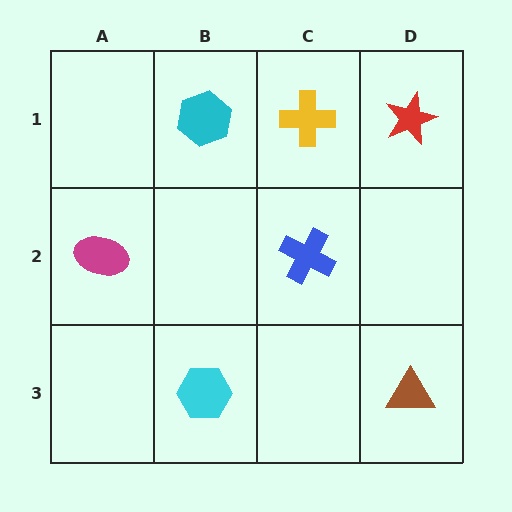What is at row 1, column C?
A yellow cross.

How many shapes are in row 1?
3 shapes.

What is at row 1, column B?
A cyan hexagon.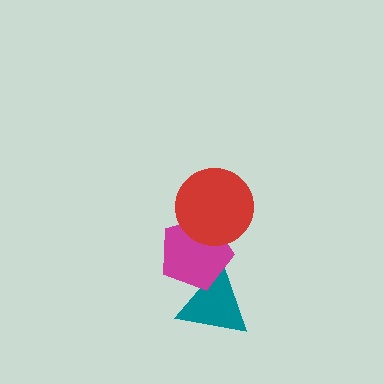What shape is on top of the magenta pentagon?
The red circle is on top of the magenta pentagon.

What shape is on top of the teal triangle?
The magenta pentagon is on top of the teal triangle.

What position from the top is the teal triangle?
The teal triangle is 3rd from the top.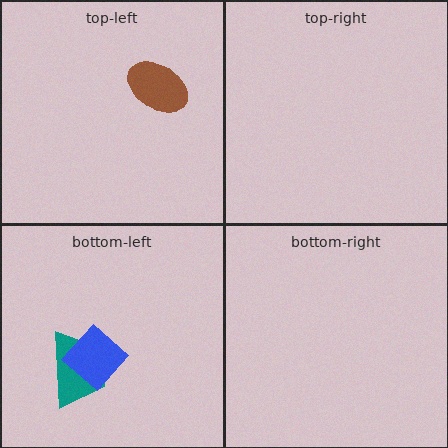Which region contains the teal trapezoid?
The bottom-left region.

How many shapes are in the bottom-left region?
2.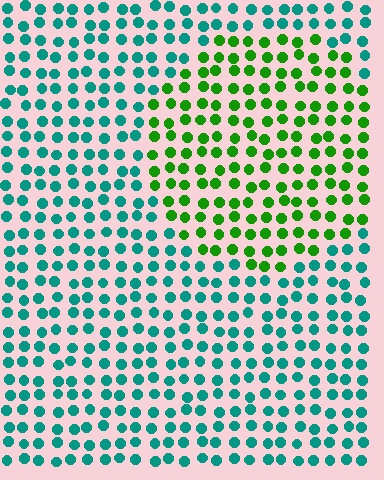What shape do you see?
I see a circle.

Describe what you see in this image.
The image is filled with small teal elements in a uniform arrangement. A circle-shaped region is visible where the elements are tinted to a slightly different hue, forming a subtle color boundary.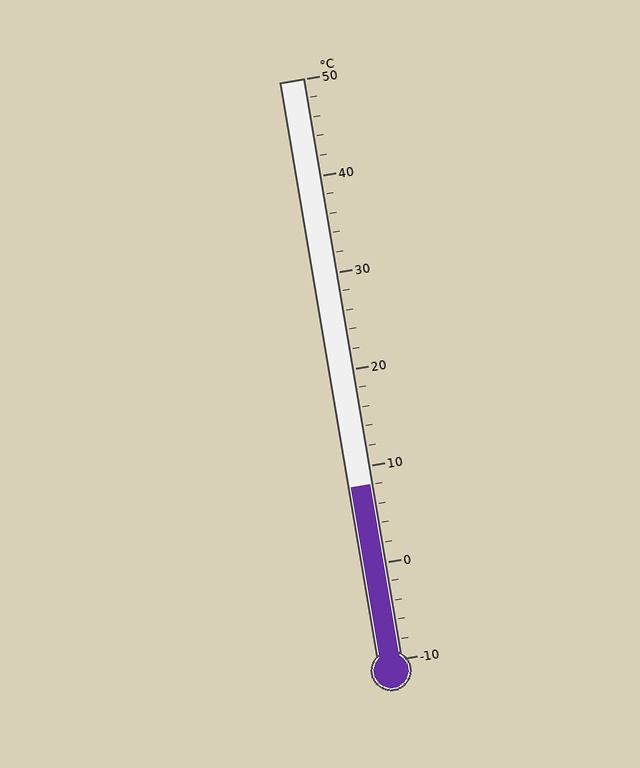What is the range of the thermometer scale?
The thermometer scale ranges from -10°C to 50°C.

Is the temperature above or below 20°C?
The temperature is below 20°C.